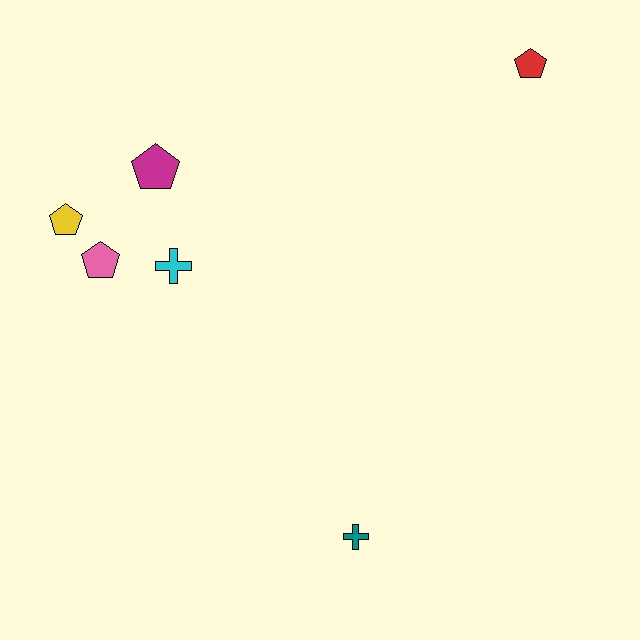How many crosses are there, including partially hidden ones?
There are 2 crosses.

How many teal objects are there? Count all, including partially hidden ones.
There is 1 teal object.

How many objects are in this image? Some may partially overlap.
There are 6 objects.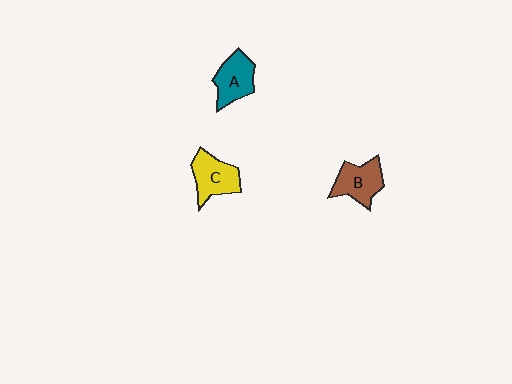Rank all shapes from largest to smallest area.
From largest to smallest: C (yellow), B (brown), A (teal).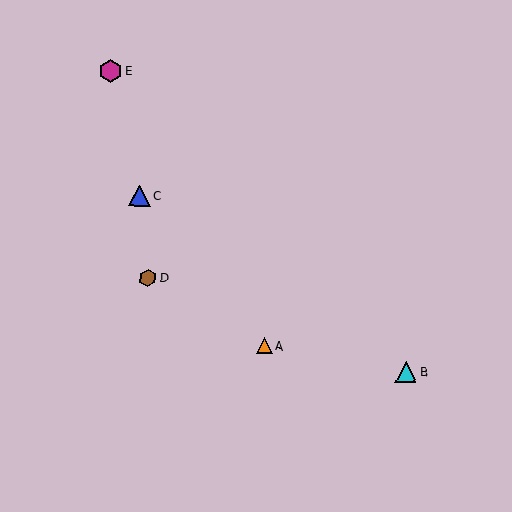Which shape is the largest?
The magenta hexagon (labeled E) is the largest.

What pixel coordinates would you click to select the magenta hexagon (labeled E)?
Click at (111, 71) to select the magenta hexagon E.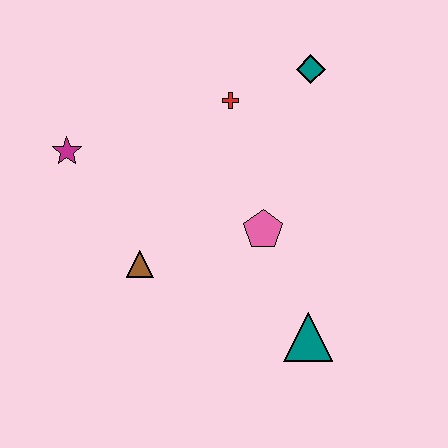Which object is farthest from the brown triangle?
The teal diamond is farthest from the brown triangle.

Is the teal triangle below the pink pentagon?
Yes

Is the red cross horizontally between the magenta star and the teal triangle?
Yes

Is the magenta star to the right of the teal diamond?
No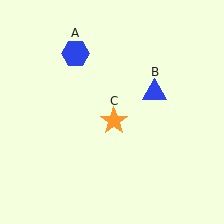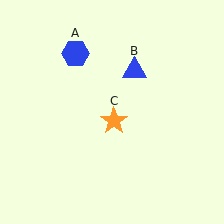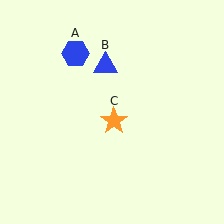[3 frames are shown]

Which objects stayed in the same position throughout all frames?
Blue hexagon (object A) and orange star (object C) remained stationary.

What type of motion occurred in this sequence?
The blue triangle (object B) rotated counterclockwise around the center of the scene.